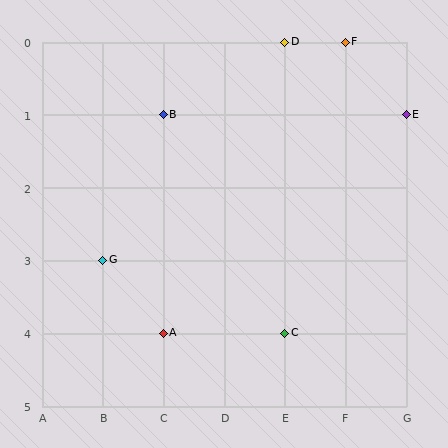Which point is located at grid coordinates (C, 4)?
Point A is at (C, 4).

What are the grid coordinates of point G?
Point G is at grid coordinates (B, 3).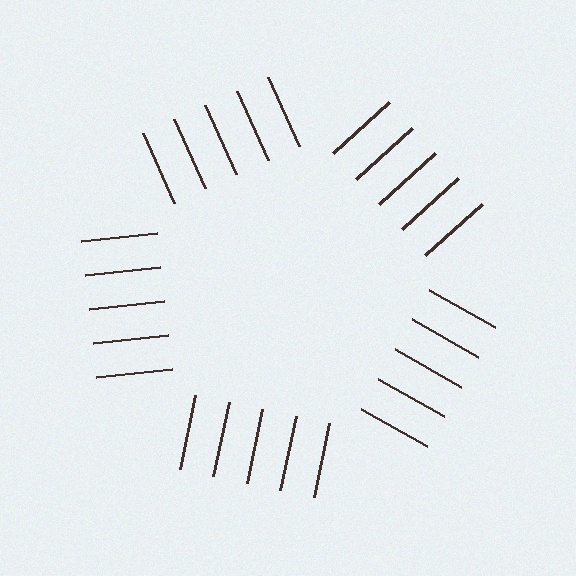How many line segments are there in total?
25 — 5 along each of the 5 edges.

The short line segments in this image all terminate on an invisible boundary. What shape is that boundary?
An illusory pentagon — the line segments terminate on its edges but no continuous stroke is drawn.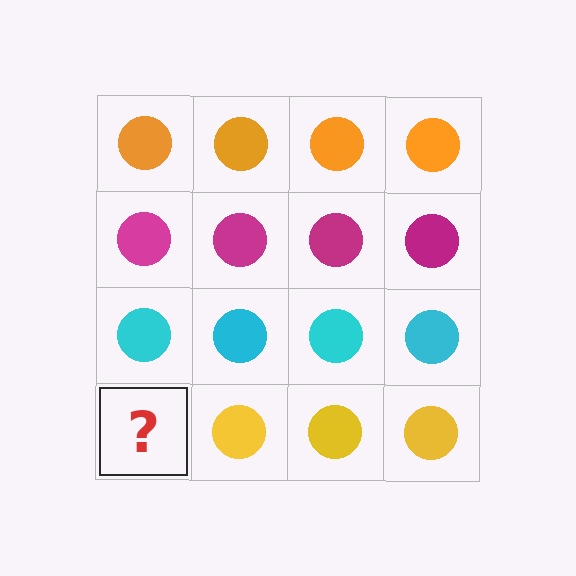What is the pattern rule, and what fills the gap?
The rule is that each row has a consistent color. The gap should be filled with a yellow circle.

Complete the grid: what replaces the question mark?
The question mark should be replaced with a yellow circle.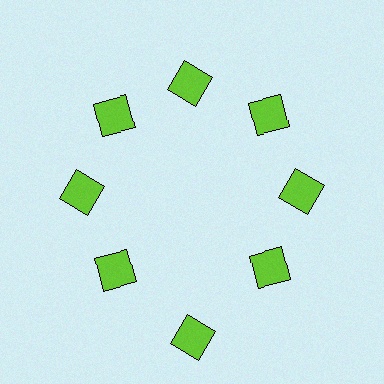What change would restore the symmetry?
The symmetry would be restored by moving it inward, back onto the ring so that all 8 squares sit at equal angles and equal distance from the center.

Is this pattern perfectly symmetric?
No. The 8 lime squares are arranged in a ring, but one element near the 6 o'clock position is pushed outward from the center, breaking the 8-fold rotational symmetry.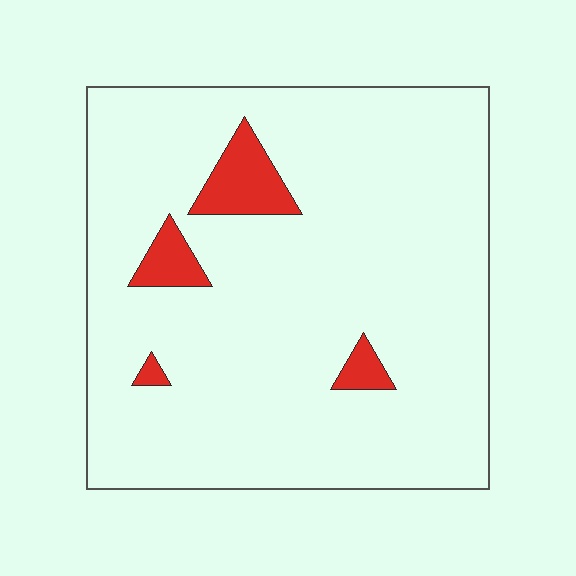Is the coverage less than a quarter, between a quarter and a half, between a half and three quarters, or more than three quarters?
Less than a quarter.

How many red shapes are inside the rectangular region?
4.